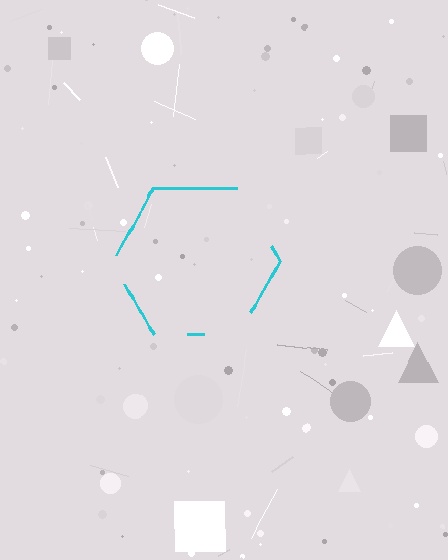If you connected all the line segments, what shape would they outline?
They would outline a hexagon.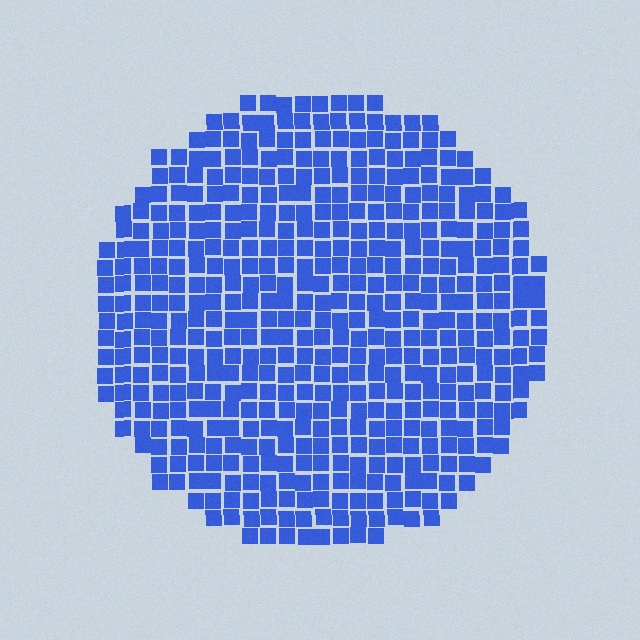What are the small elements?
The small elements are squares.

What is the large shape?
The large shape is a circle.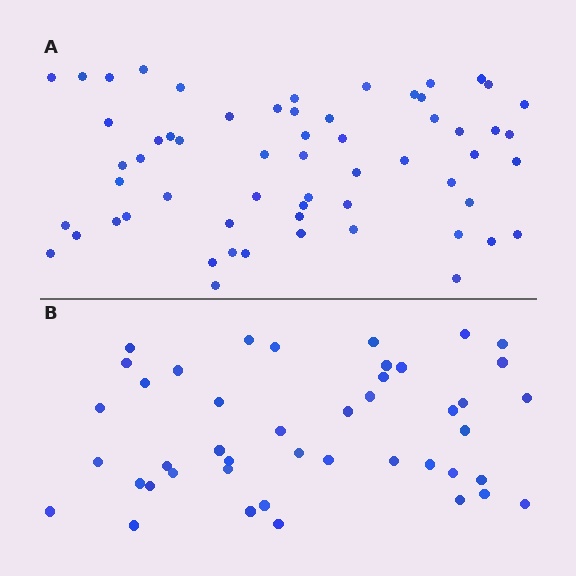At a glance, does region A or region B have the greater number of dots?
Region A (the top region) has more dots.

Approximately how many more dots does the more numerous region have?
Region A has approximately 15 more dots than region B.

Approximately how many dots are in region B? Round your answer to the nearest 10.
About 40 dots. (The exact count is 44, which rounds to 40.)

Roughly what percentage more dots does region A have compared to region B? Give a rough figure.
About 35% more.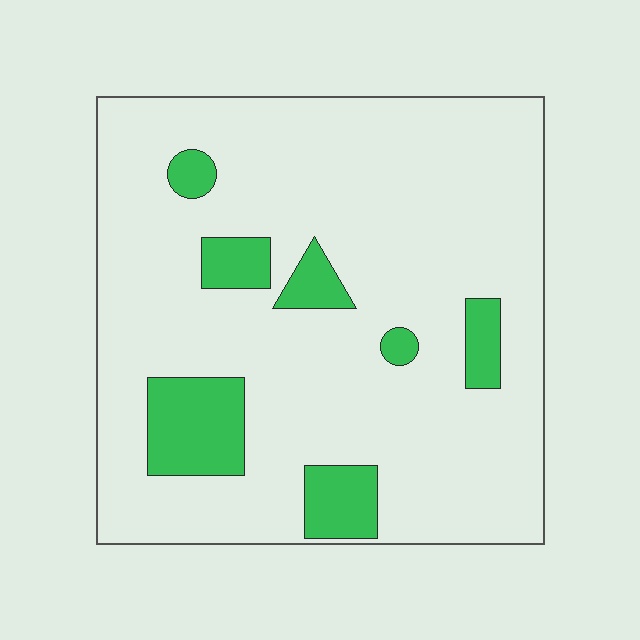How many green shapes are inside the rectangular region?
7.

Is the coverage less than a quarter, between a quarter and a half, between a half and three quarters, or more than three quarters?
Less than a quarter.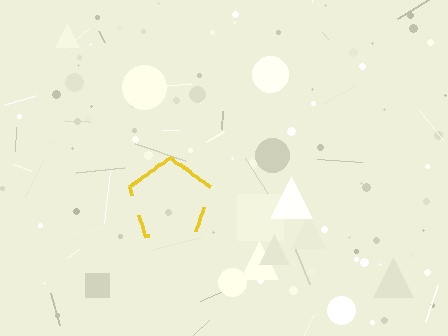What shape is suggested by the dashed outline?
The dashed outline suggests a pentagon.